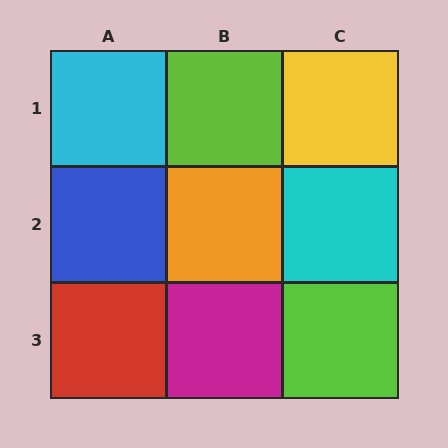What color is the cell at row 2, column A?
Blue.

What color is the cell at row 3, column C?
Lime.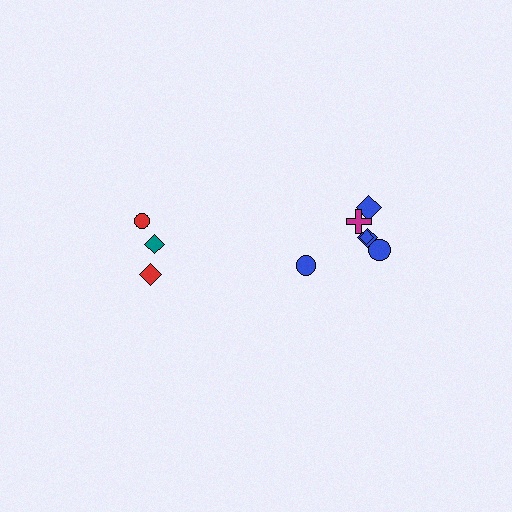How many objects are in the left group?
There are 3 objects.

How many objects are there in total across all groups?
There are 9 objects.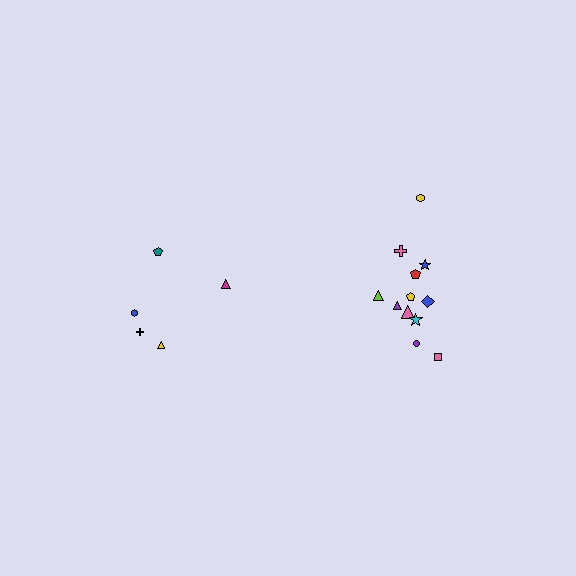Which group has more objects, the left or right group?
The right group.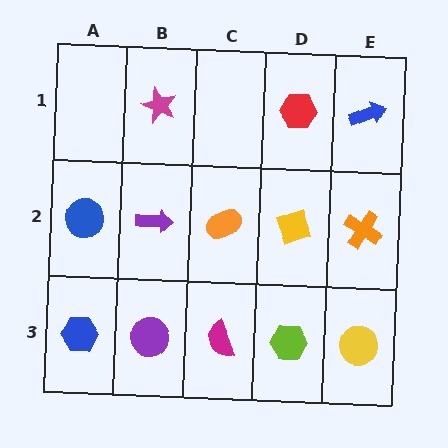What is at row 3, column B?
A purple circle.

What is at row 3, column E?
A yellow circle.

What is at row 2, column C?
An orange ellipse.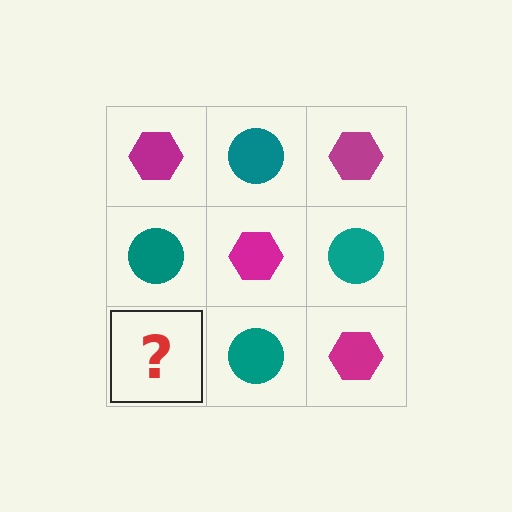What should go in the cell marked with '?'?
The missing cell should contain a magenta hexagon.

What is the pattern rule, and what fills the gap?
The rule is that it alternates magenta hexagon and teal circle in a checkerboard pattern. The gap should be filled with a magenta hexagon.